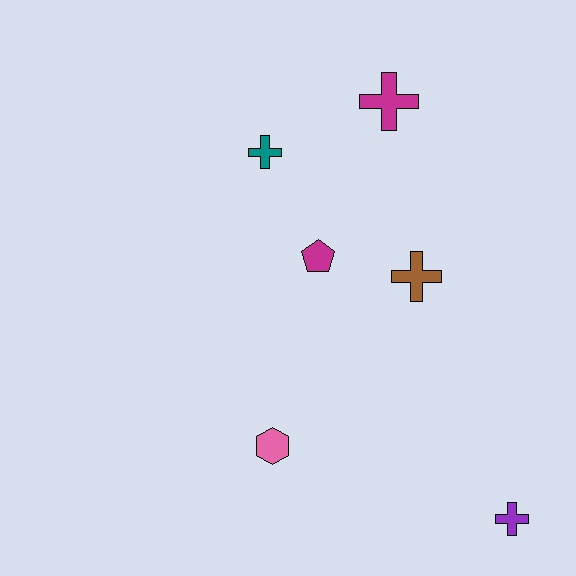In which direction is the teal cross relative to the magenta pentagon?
The teal cross is above the magenta pentagon.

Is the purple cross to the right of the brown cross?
Yes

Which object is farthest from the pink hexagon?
The magenta cross is farthest from the pink hexagon.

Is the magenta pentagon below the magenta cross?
Yes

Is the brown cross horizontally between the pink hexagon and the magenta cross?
No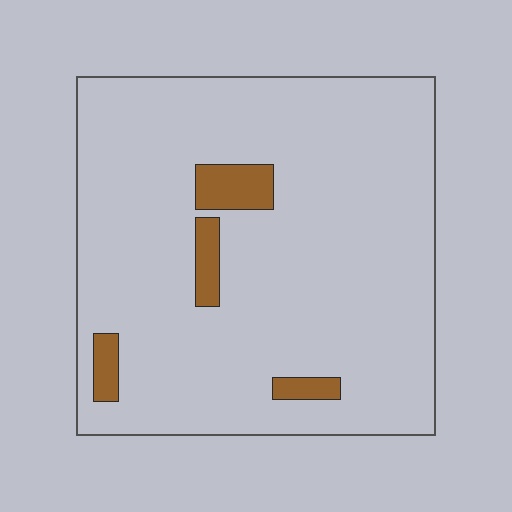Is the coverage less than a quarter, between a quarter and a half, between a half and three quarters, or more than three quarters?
Less than a quarter.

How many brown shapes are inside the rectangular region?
4.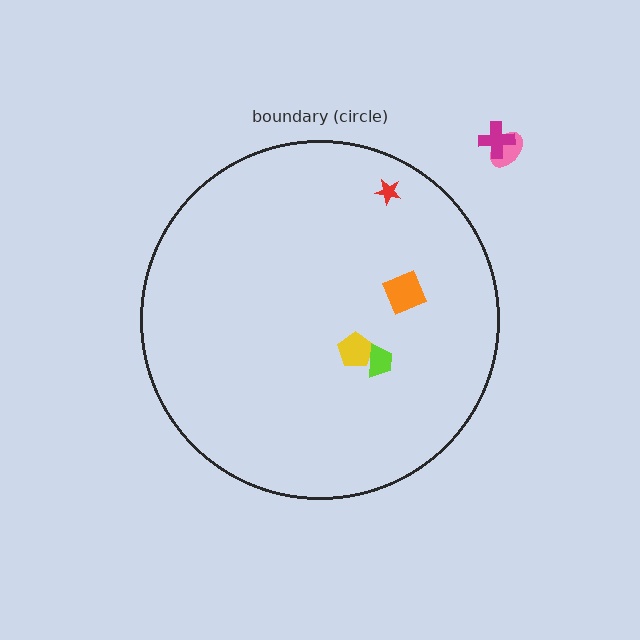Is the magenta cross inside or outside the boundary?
Outside.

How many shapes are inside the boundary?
4 inside, 2 outside.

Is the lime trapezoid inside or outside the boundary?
Inside.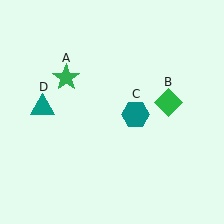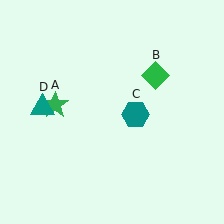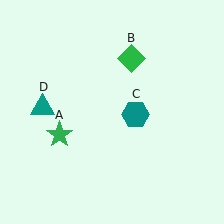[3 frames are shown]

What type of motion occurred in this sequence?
The green star (object A), green diamond (object B) rotated counterclockwise around the center of the scene.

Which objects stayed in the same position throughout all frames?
Teal hexagon (object C) and teal triangle (object D) remained stationary.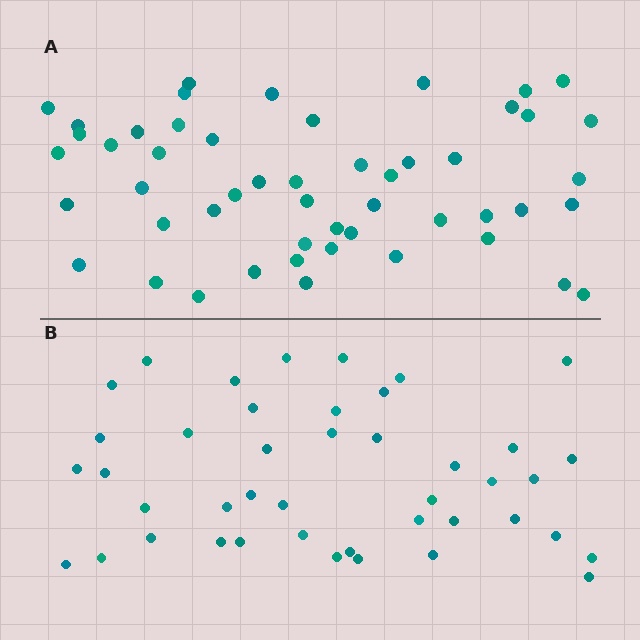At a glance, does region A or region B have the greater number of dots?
Region A (the top region) has more dots.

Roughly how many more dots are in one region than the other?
Region A has roughly 8 or so more dots than region B.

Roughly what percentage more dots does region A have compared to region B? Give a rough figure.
About 20% more.